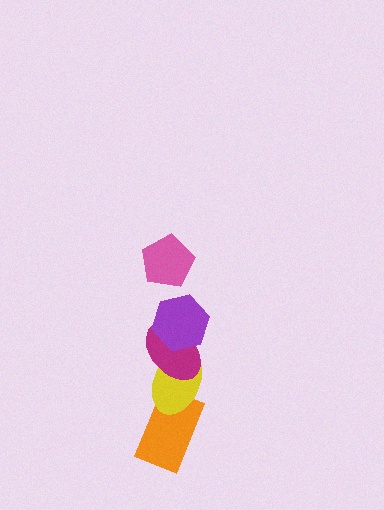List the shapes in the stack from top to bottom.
From top to bottom: the pink pentagon, the purple hexagon, the magenta ellipse, the yellow ellipse, the orange rectangle.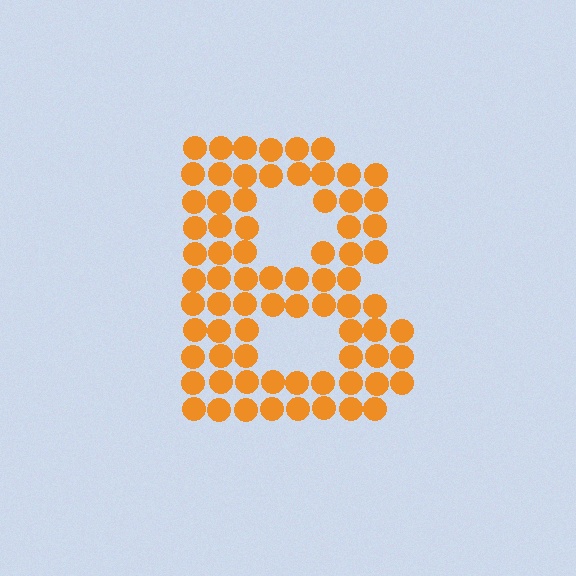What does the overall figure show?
The overall figure shows the letter B.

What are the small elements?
The small elements are circles.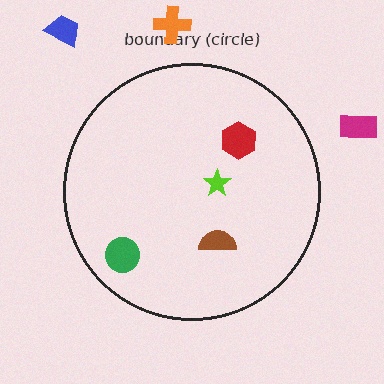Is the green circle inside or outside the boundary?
Inside.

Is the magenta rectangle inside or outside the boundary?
Outside.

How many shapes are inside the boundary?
4 inside, 3 outside.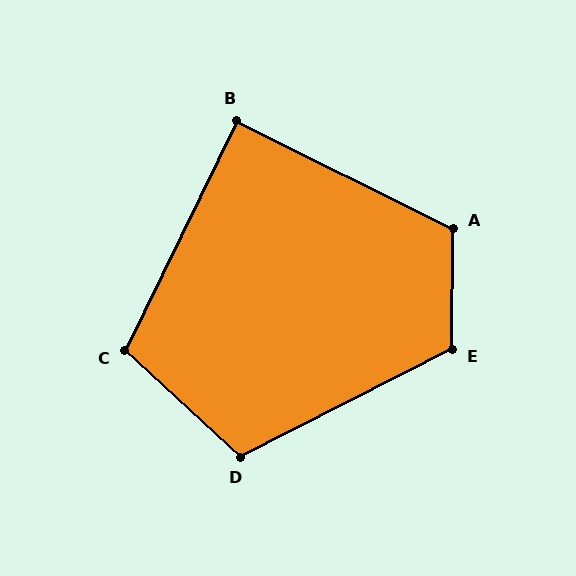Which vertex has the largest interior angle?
E, at approximately 117 degrees.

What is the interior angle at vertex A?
Approximately 116 degrees (obtuse).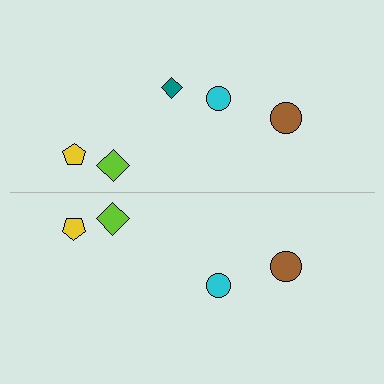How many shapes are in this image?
There are 9 shapes in this image.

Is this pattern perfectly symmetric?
No, the pattern is not perfectly symmetric. A teal diamond is missing from the bottom side.